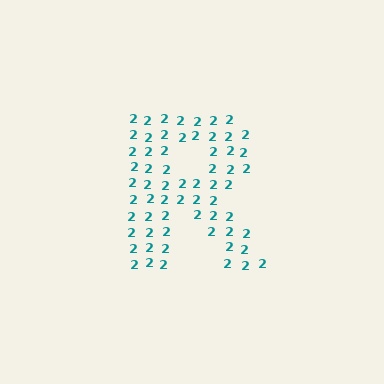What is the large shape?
The large shape is the letter R.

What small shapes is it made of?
It is made of small digit 2's.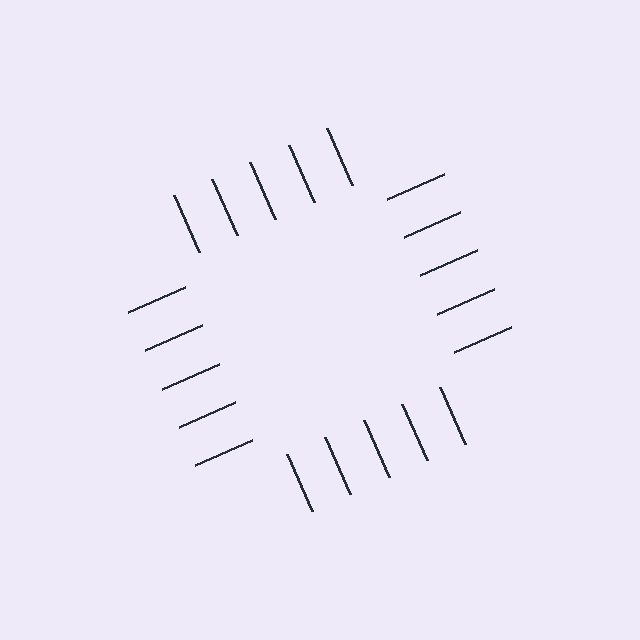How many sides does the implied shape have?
4 sides — the line-ends trace a square.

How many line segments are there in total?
20 — 5 along each of the 4 edges.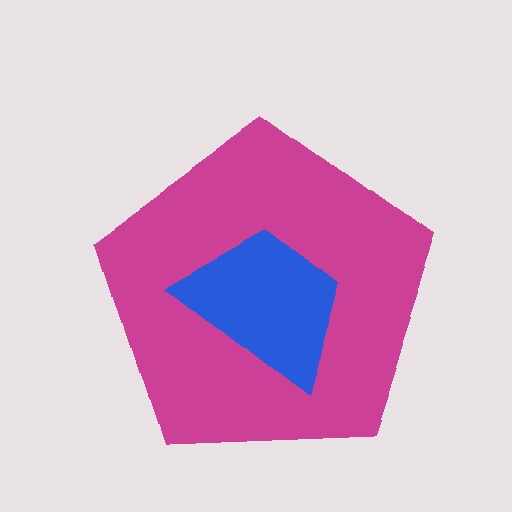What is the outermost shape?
The magenta pentagon.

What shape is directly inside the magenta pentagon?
The blue trapezoid.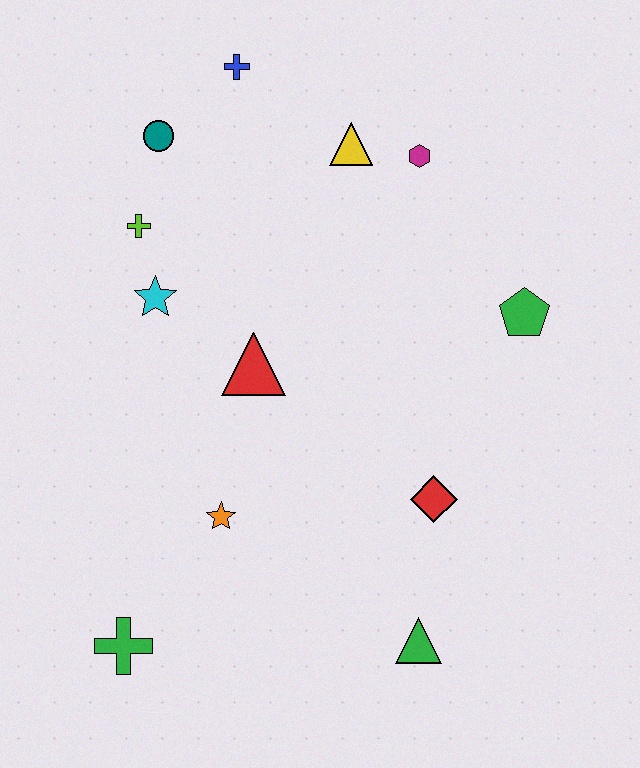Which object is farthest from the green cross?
The blue cross is farthest from the green cross.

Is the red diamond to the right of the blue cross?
Yes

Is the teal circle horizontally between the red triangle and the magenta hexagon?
No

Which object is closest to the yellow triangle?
The magenta hexagon is closest to the yellow triangle.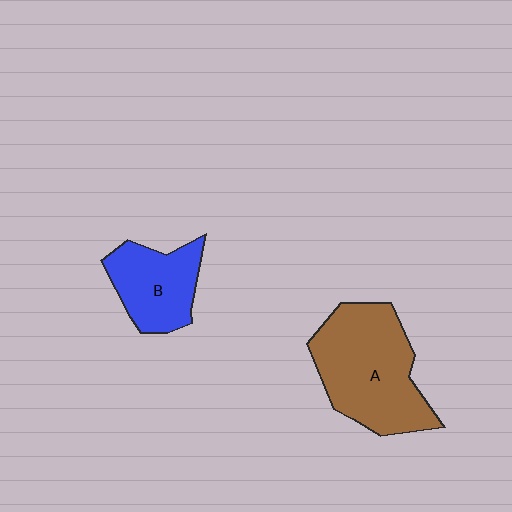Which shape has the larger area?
Shape A (brown).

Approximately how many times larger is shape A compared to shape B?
Approximately 1.7 times.